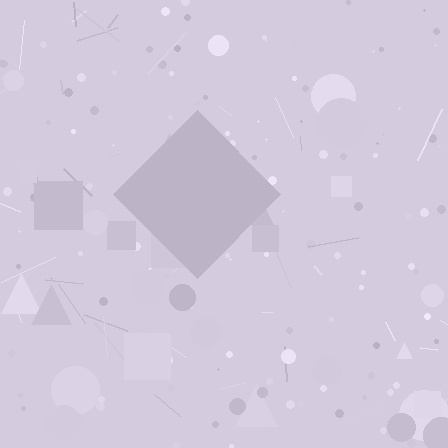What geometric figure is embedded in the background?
A diamond is embedded in the background.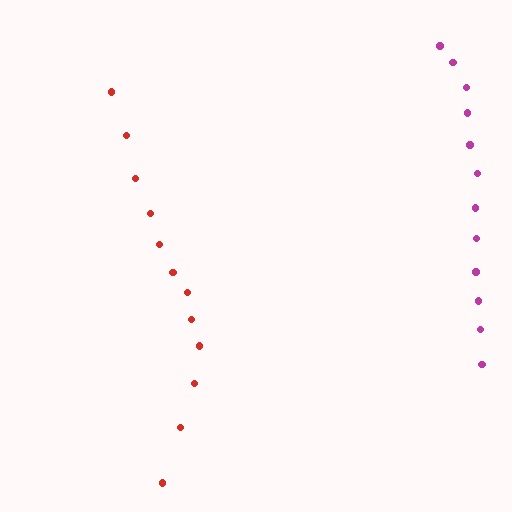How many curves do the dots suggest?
There are 2 distinct paths.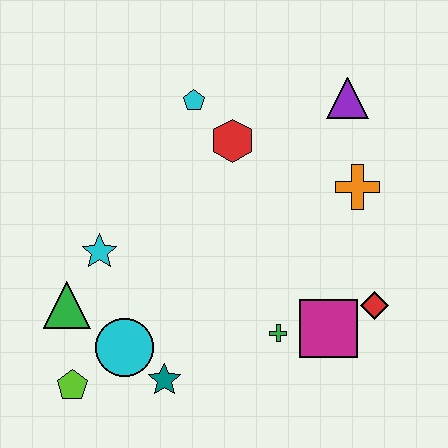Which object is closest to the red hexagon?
The cyan pentagon is closest to the red hexagon.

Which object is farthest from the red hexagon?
The lime pentagon is farthest from the red hexagon.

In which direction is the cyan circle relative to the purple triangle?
The cyan circle is below the purple triangle.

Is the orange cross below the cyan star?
No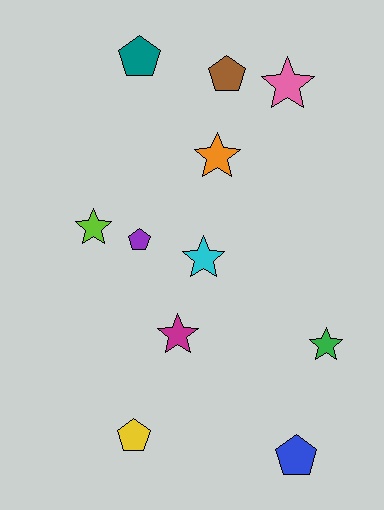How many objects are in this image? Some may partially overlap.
There are 11 objects.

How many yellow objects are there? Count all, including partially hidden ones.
There is 1 yellow object.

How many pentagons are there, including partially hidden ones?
There are 5 pentagons.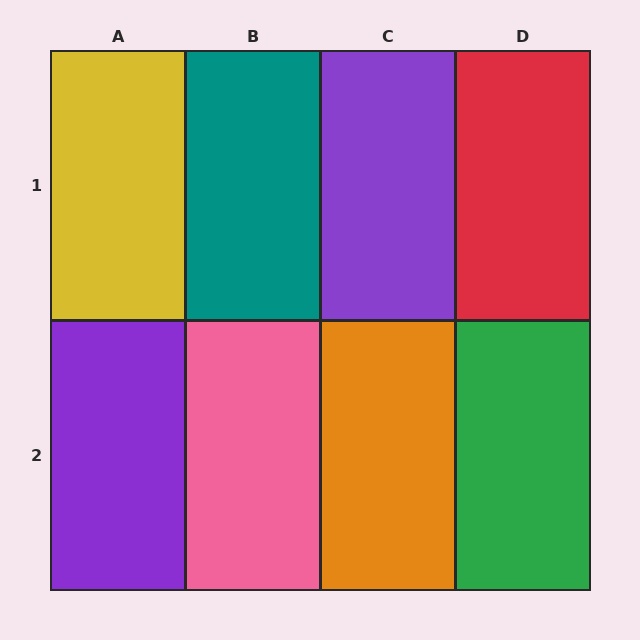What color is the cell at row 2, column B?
Pink.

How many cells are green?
1 cell is green.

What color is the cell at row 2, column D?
Green.